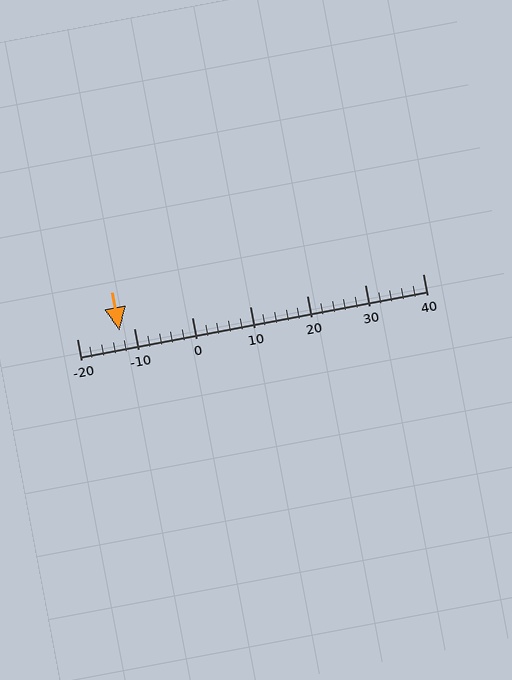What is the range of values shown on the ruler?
The ruler shows values from -20 to 40.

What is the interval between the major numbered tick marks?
The major tick marks are spaced 10 units apart.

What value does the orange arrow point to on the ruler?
The orange arrow points to approximately -13.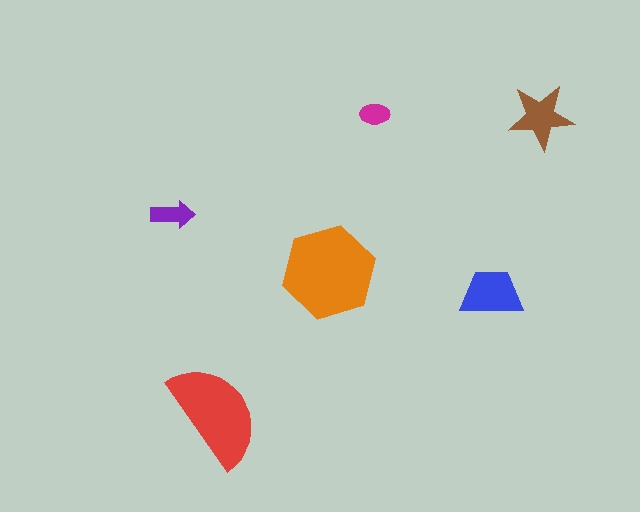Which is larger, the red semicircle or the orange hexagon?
The orange hexagon.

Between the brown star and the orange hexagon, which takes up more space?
The orange hexagon.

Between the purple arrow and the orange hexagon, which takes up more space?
The orange hexagon.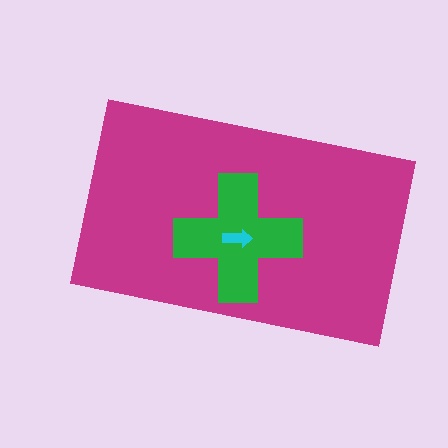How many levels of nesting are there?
3.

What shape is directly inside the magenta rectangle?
The green cross.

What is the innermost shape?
The cyan arrow.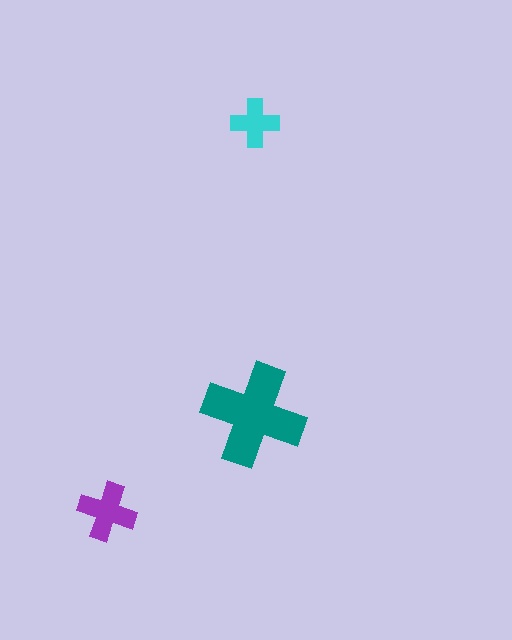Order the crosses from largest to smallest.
the teal one, the purple one, the cyan one.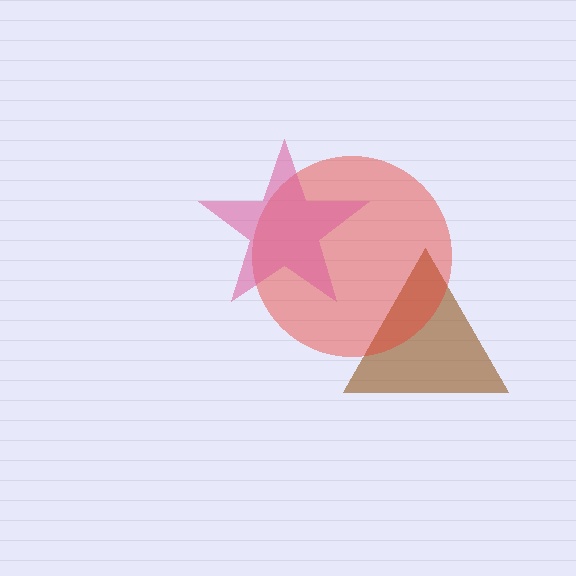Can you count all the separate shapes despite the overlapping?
Yes, there are 3 separate shapes.